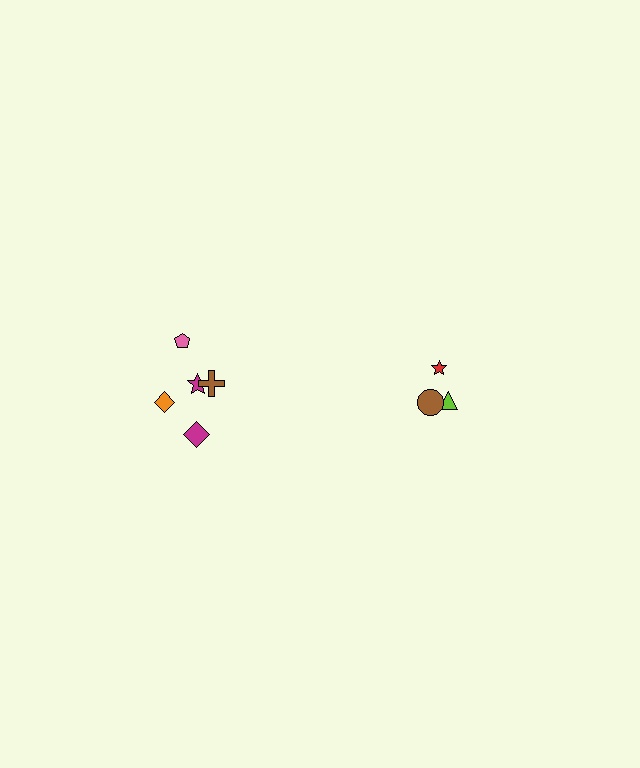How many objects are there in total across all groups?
There are 8 objects.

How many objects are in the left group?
There are 5 objects.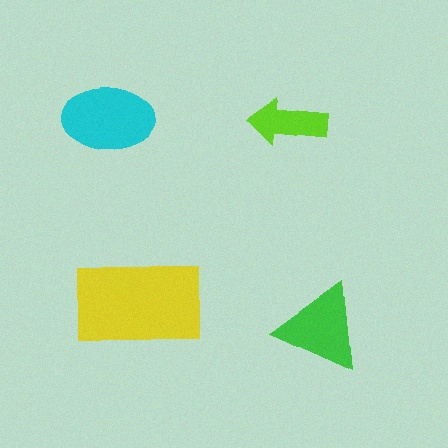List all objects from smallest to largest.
The lime arrow, the green triangle, the cyan ellipse, the yellow rectangle.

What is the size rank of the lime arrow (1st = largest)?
4th.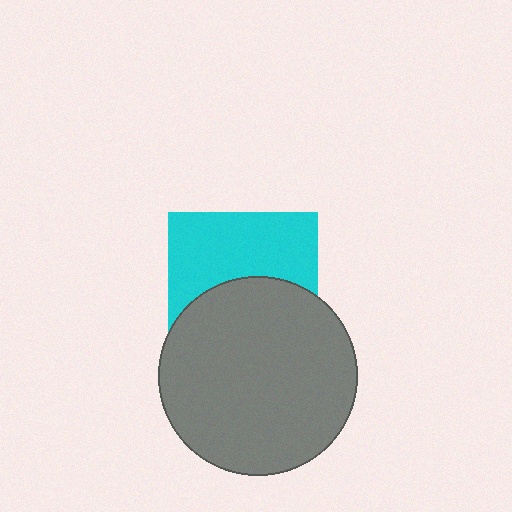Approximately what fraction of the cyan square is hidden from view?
Roughly 49% of the cyan square is hidden behind the gray circle.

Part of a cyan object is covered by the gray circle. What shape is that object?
It is a square.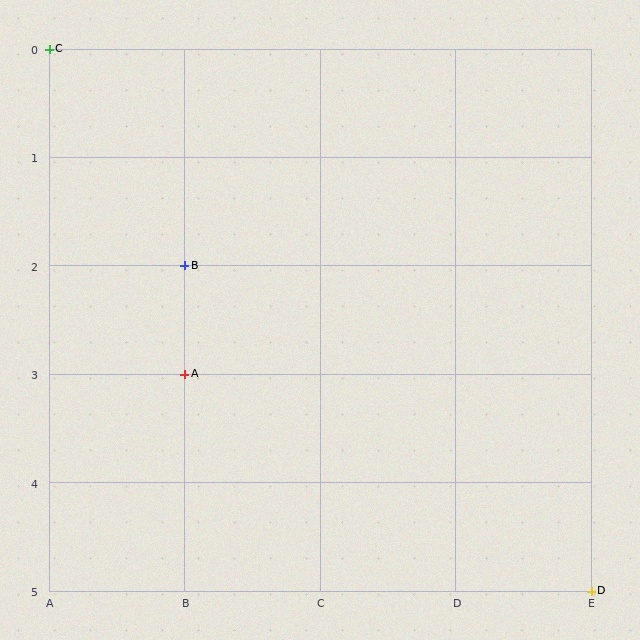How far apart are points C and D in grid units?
Points C and D are 4 columns and 5 rows apart (about 6.4 grid units diagonally).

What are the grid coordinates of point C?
Point C is at grid coordinates (A, 0).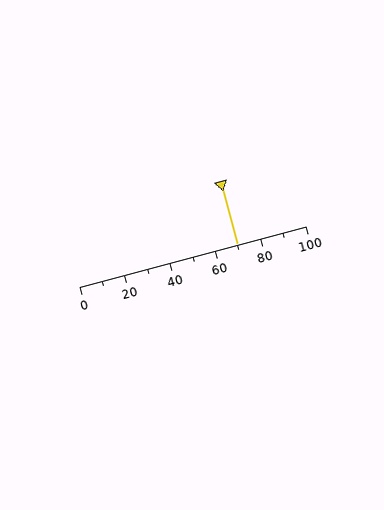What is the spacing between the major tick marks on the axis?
The major ticks are spaced 20 apart.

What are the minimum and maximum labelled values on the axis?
The axis runs from 0 to 100.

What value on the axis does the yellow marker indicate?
The marker indicates approximately 70.